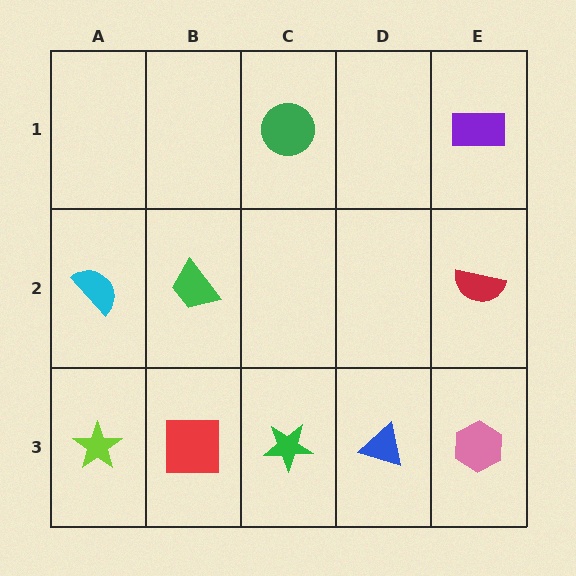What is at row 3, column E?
A pink hexagon.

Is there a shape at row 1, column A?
No, that cell is empty.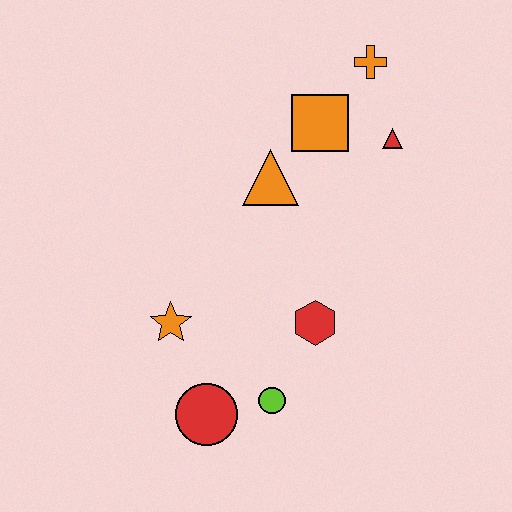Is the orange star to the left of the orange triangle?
Yes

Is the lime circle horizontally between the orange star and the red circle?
No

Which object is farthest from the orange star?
The orange cross is farthest from the orange star.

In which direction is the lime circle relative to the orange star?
The lime circle is to the right of the orange star.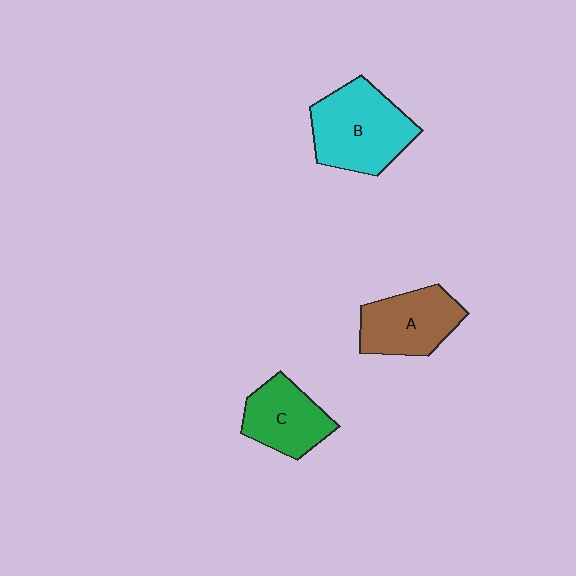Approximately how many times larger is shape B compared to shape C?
Approximately 1.4 times.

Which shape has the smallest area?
Shape C (green).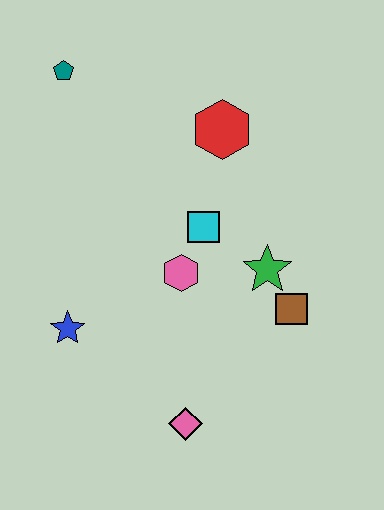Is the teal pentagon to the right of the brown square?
No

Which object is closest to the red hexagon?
The cyan square is closest to the red hexagon.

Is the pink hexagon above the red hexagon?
No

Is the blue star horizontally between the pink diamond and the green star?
No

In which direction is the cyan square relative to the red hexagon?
The cyan square is below the red hexagon.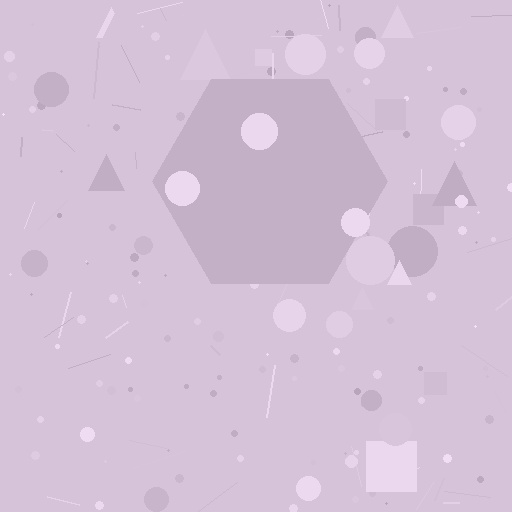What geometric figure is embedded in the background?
A hexagon is embedded in the background.